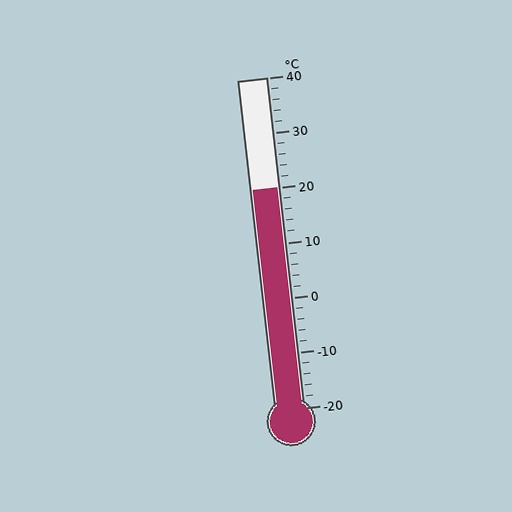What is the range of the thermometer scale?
The thermometer scale ranges from -20°C to 40°C.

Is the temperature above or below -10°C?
The temperature is above -10°C.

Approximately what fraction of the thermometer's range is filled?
The thermometer is filled to approximately 65% of its range.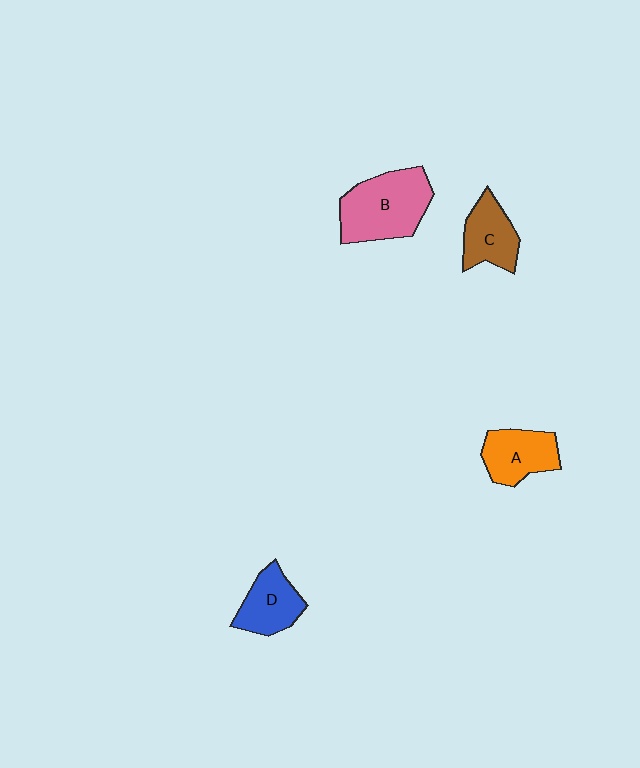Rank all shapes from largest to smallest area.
From largest to smallest: B (pink), A (orange), D (blue), C (brown).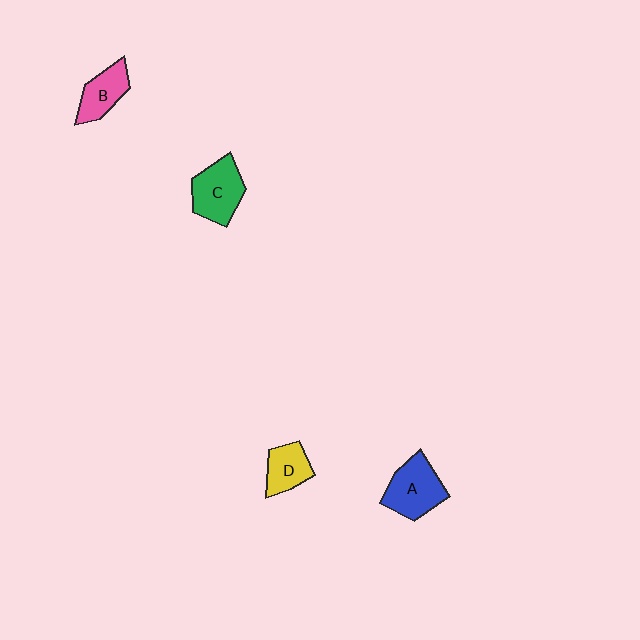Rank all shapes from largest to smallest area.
From largest to smallest: A (blue), C (green), B (pink), D (yellow).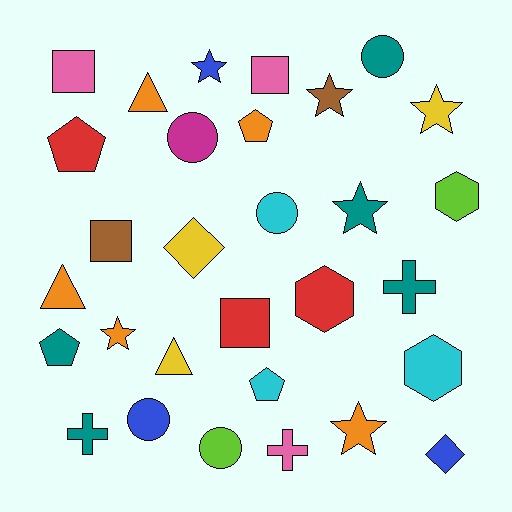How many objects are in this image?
There are 30 objects.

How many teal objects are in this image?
There are 5 teal objects.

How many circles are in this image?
There are 5 circles.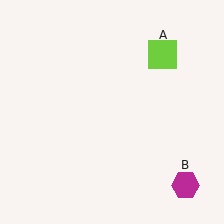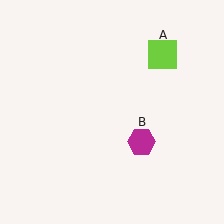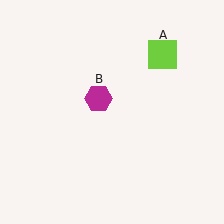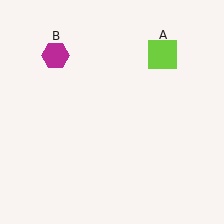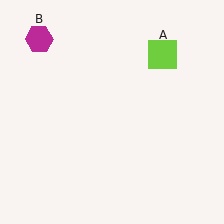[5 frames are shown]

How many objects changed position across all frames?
1 object changed position: magenta hexagon (object B).